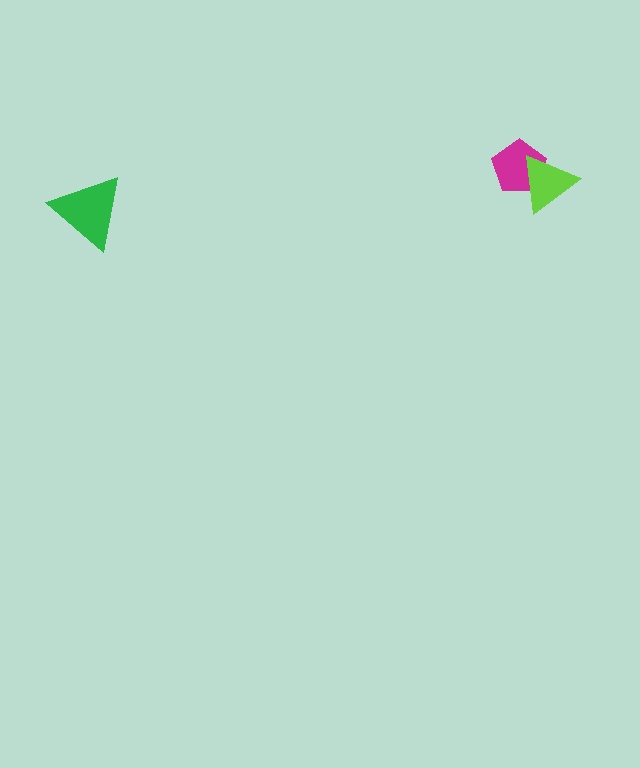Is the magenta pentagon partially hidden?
Yes, it is partially covered by another shape.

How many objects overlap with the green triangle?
0 objects overlap with the green triangle.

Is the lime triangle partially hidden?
No, no other shape covers it.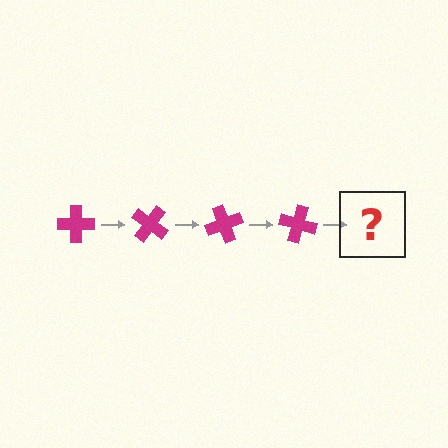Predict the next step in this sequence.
The next step is a magenta cross rotated 140 degrees.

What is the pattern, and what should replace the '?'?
The pattern is that the cross rotates 35 degrees each step. The '?' should be a magenta cross rotated 140 degrees.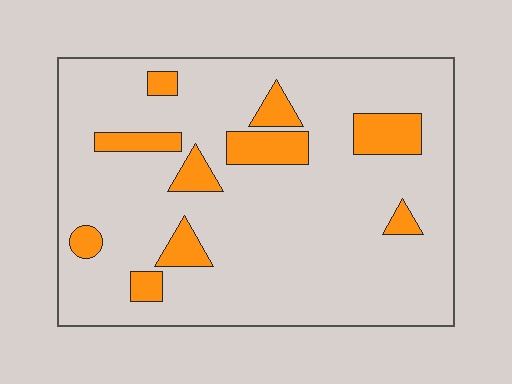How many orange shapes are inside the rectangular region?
10.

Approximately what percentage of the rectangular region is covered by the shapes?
Approximately 15%.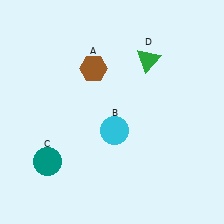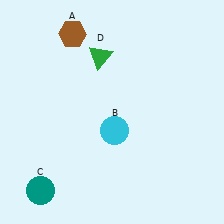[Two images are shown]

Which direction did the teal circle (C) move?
The teal circle (C) moved down.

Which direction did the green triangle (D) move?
The green triangle (D) moved left.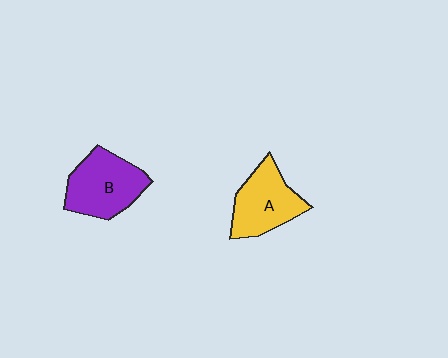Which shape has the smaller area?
Shape A (yellow).